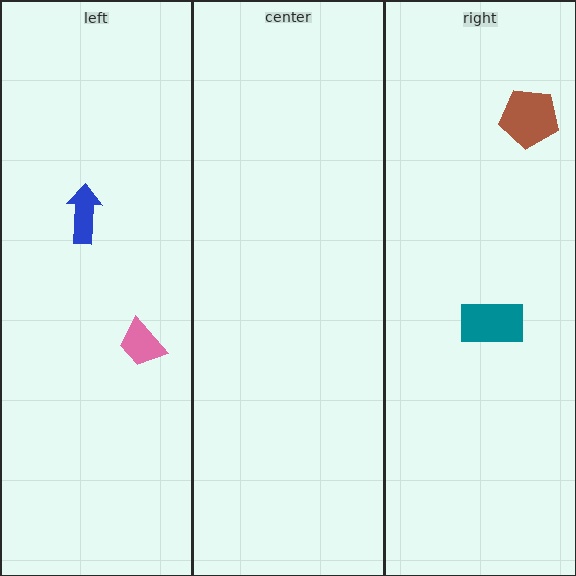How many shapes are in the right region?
2.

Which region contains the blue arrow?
The left region.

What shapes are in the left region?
The blue arrow, the pink trapezoid.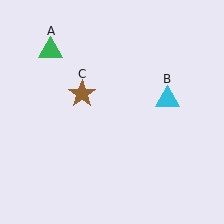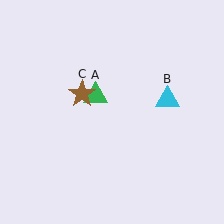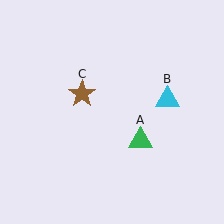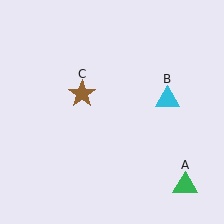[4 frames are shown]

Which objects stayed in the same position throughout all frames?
Cyan triangle (object B) and brown star (object C) remained stationary.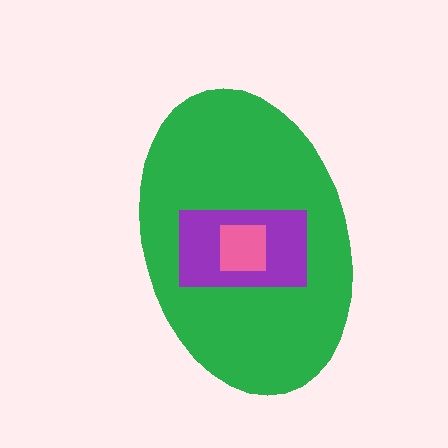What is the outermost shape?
The green ellipse.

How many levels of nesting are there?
3.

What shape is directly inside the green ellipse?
The purple rectangle.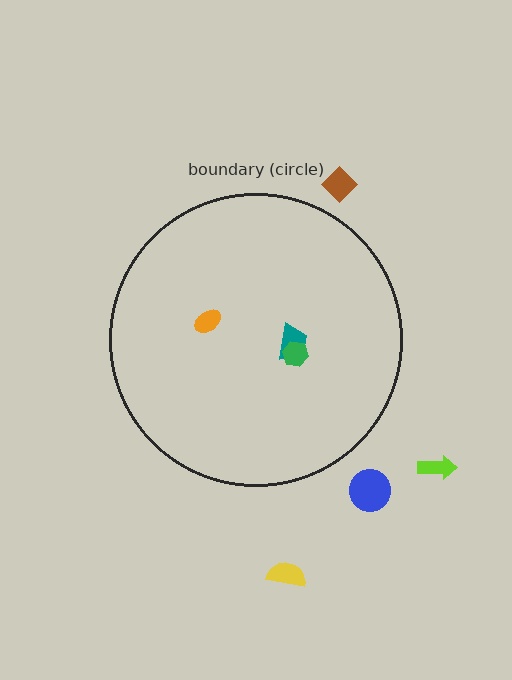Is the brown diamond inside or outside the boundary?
Outside.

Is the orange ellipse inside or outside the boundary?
Inside.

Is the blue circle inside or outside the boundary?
Outside.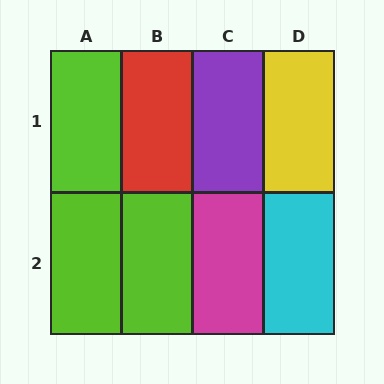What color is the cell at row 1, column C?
Purple.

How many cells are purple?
1 cell is purple.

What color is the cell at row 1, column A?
Lime.